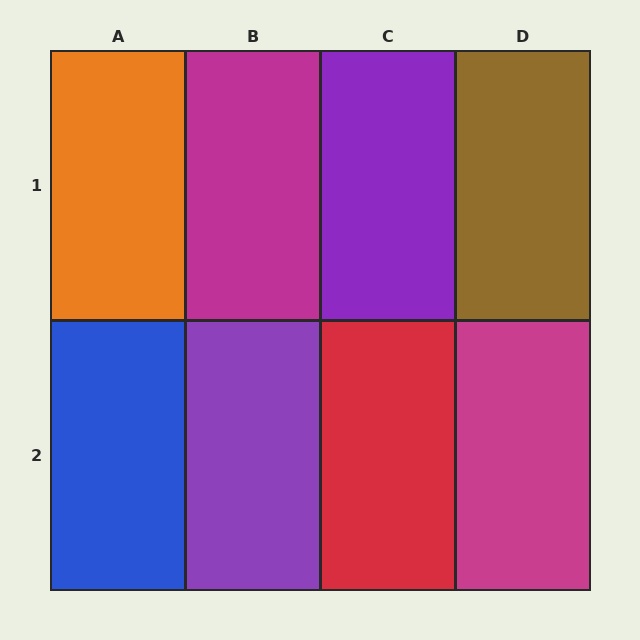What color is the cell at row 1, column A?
Orange.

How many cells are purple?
2 cells are purple.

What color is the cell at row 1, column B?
Magenta.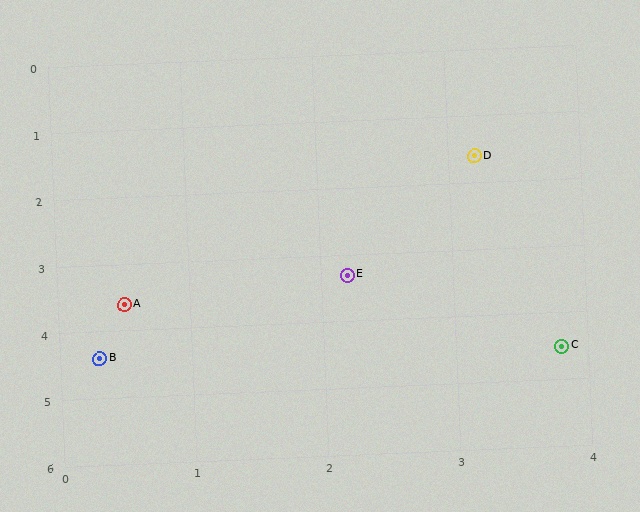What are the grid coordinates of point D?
Point D is at approximately (3.2, 1.6).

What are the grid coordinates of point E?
Point E is at approximately (2.2, 3.3).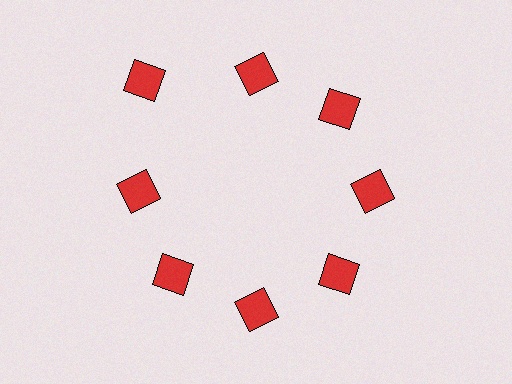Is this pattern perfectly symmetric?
No. The 8 red squares are arranged in a ring, but one element near the 10 o'clock position is pushed outward from the center, breaking the 8-fold rotational symmetry.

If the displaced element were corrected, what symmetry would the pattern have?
It would have 8-fold rotational symmetry — the pattern would map onto itself every 45 degrees.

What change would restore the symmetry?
The symmetry would be restored by moving it inward, back onto the ring so that all 8 squares sit at equal angles and equal distance from the center.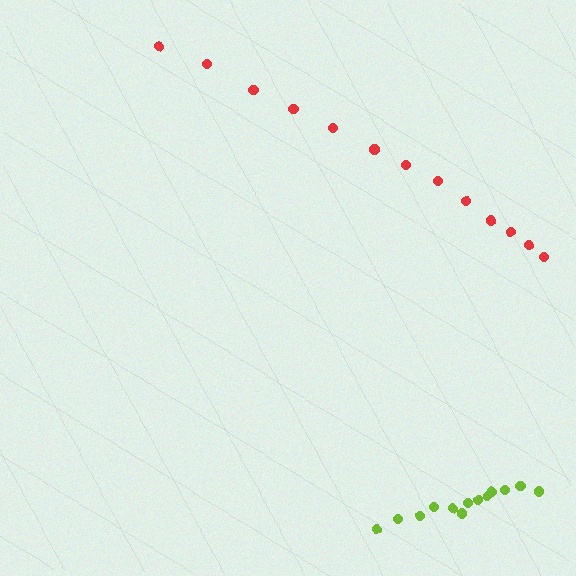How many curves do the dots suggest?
There are 2 distinct paths.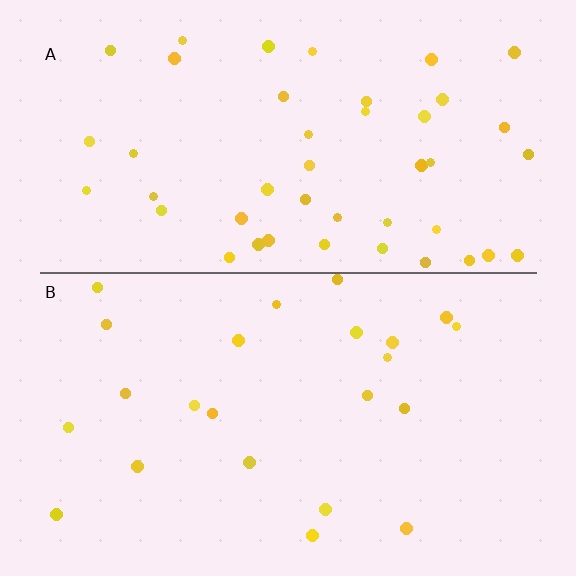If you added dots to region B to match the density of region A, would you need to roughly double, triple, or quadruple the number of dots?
Approximately double.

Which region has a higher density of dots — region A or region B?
A (the top).